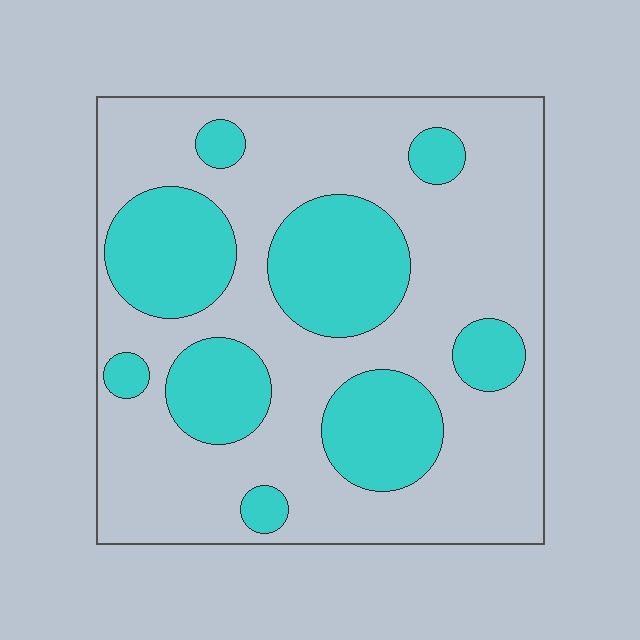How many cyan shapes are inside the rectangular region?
9.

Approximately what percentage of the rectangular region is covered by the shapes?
Approximately 30%.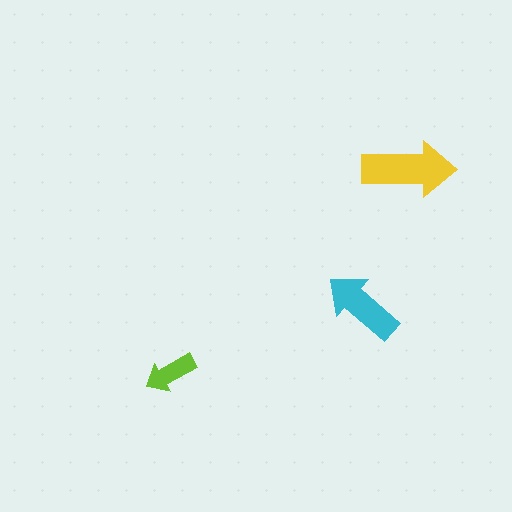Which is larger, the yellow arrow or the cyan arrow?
The yellow one.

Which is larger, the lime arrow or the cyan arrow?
The cyan one.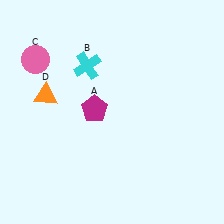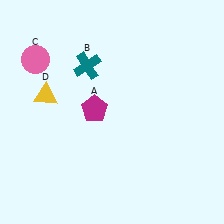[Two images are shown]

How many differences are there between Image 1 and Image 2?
There are 2 differences between the two images.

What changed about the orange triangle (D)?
In Image 1, D is orange. In Image 2, it changed to yellow.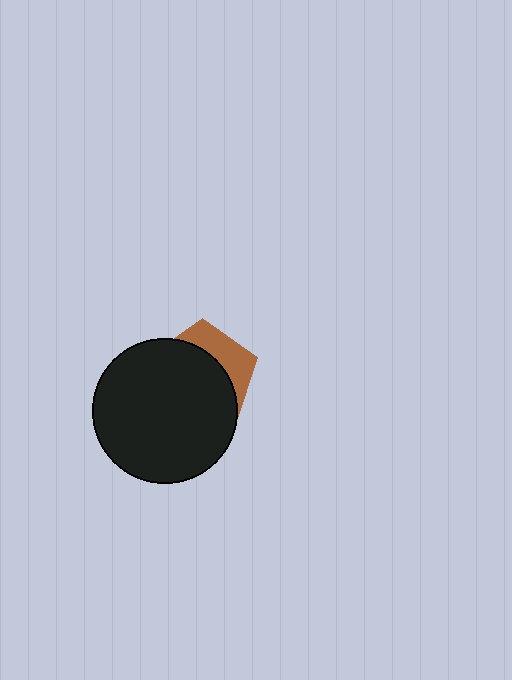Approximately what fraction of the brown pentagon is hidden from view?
Roughly 69% of the brown pentagon is hidden behind the black circle.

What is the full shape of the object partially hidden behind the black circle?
The partially hidden object is a brown pentagon.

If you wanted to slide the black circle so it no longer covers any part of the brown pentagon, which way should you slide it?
Slide it toward the lower-left — that is the most direct way to separate the two shapes.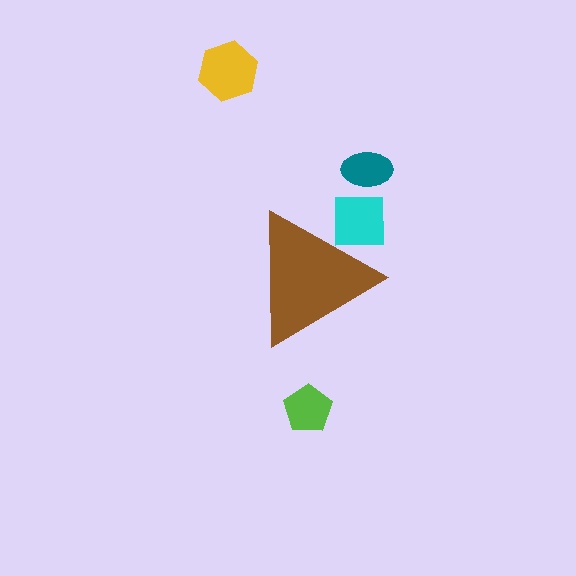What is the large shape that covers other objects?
A brown triangle.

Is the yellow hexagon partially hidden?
No, the yellow hexagon is fully visible.